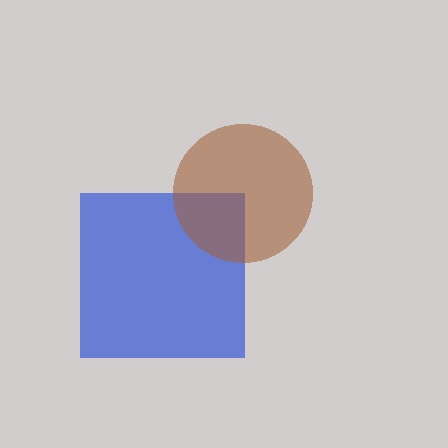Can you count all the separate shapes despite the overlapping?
Yes, there are 2 separate shapes.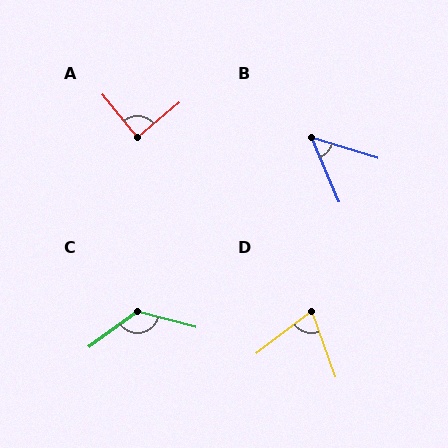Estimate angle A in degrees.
Approximately 90 degrees.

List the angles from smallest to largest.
B (50°), D (72°), A (90°), C (129°).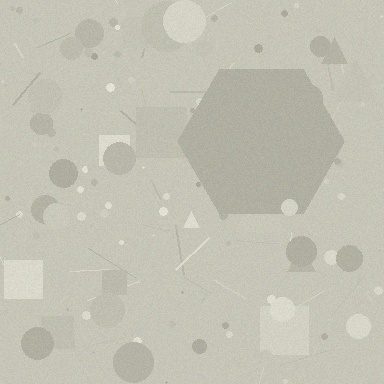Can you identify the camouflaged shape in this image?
The camouflaged shape is a hexagon.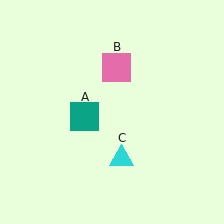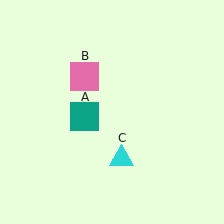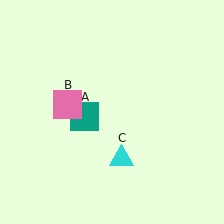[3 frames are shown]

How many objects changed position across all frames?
1 object changed position: pink square (object B).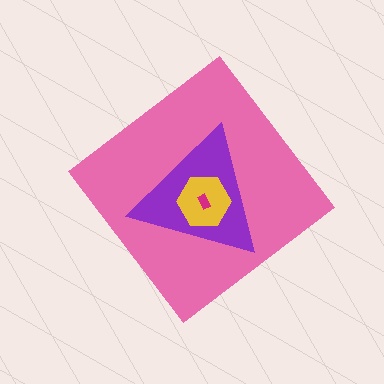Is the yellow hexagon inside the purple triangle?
Yes.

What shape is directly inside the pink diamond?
The purple triangle.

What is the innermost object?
The magenta rectangle.